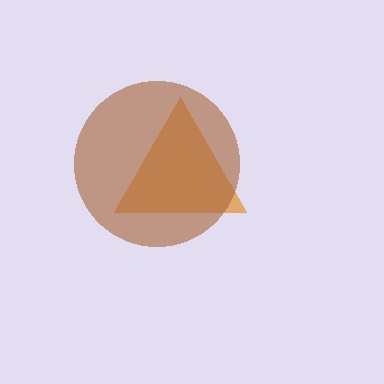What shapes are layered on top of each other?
The layered shapes are: an orange triangle, a brown circle.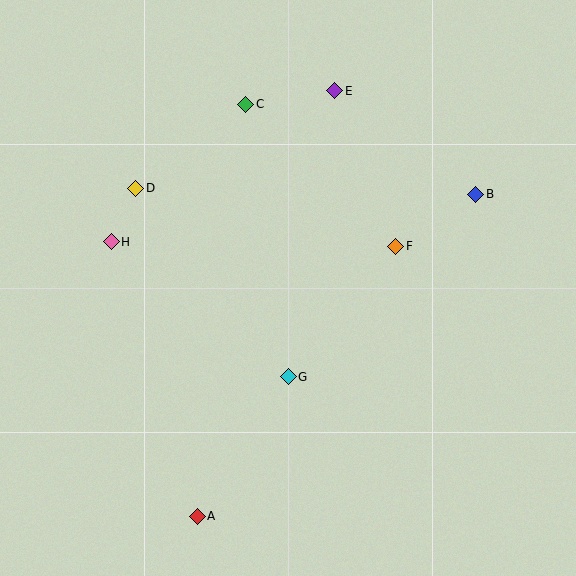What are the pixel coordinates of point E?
Point E is at (335, 91).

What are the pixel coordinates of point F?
Point F is at (396, 246).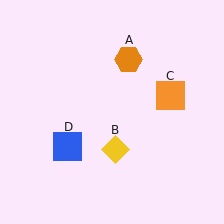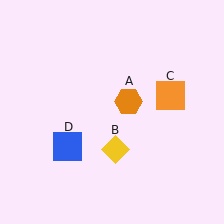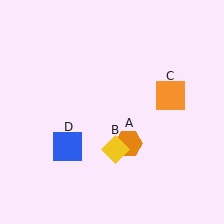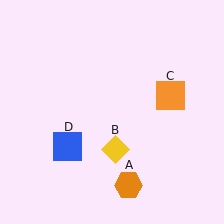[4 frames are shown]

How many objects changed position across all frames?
1 object changed position: orange hexagon (object A).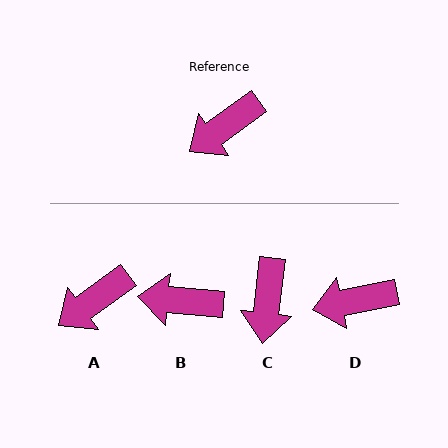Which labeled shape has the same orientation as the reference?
A.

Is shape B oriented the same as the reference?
No, it is off by about 41 degrees.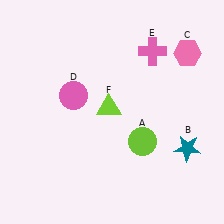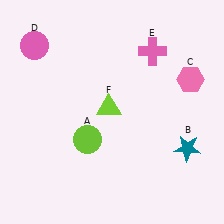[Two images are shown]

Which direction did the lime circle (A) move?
The lime circle (A) moved left.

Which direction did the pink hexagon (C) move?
The pink hexagon (C) moved down.